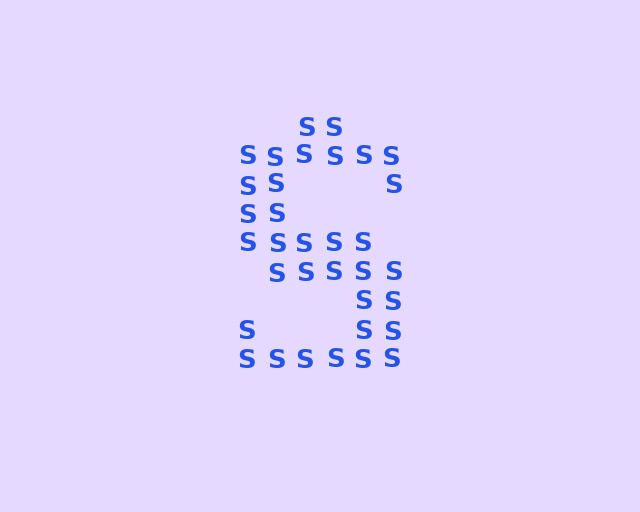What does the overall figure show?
The overall figure shows the letter S.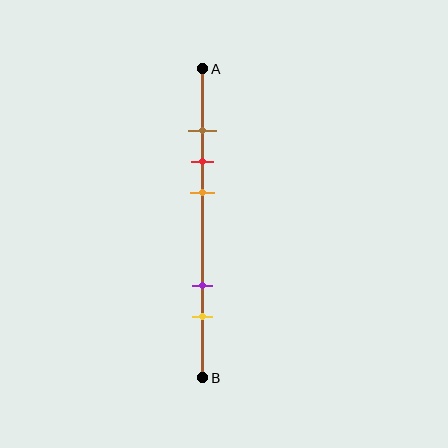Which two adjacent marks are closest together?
The brown and red marks are the closest adjacent pair.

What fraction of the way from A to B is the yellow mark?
The yellow mark is approximately 80% (0.8) of the way from A to B.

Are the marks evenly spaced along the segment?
No, the marks are not evenly spaced.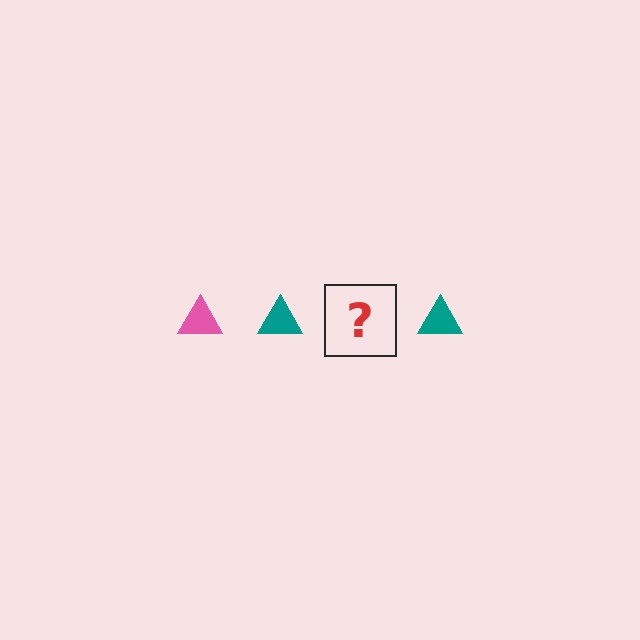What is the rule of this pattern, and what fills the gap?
The rule is that the pattern cycles through pink, teal triangles. The gap should be filled with a pink triangle.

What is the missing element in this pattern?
The missing element is a pink triangle.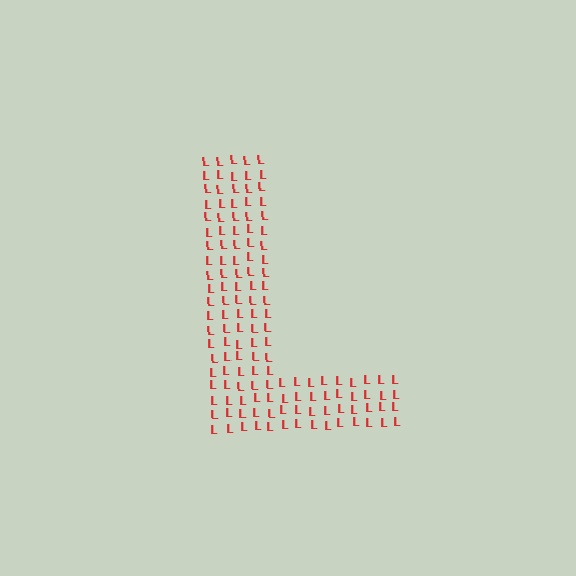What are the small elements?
The small elements are letter L's.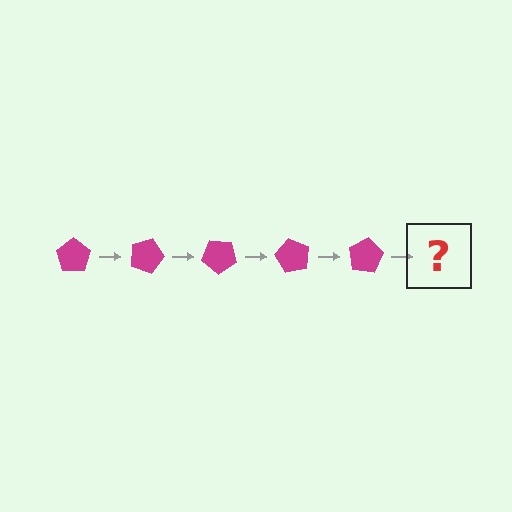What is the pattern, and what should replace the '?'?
The pattern is that the pentagon rotates 20 degrees each step. The '?' should be a magenta pentagon rotated 100 degrees.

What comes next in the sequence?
The next element should be a magenta pentagon rotated 100 degrees.